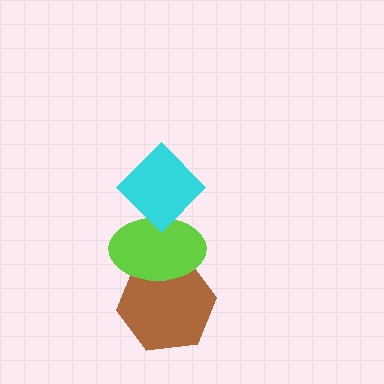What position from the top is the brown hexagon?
The brown hexagon is 3rd from the top.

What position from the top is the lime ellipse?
The lime ellipse is 2nd from the top.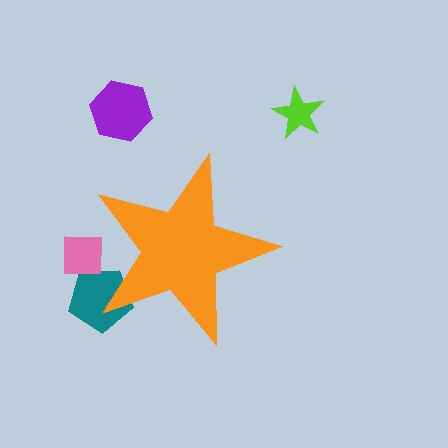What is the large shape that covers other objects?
An orange star.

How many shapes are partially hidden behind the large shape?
2 shapes are partially hidden.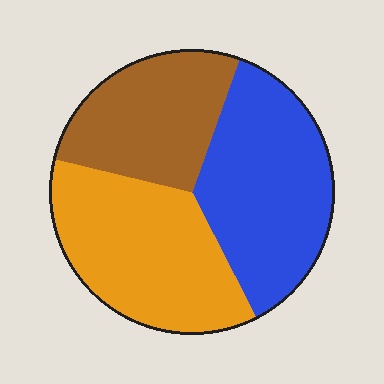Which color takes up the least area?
Brown, at roughly 25%.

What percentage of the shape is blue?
Blue covers roughly 35% of the shape.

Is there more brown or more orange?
Orange.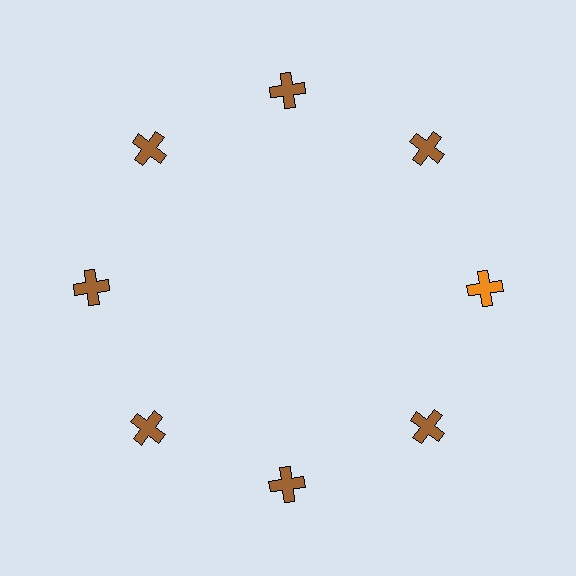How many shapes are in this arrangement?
There are 8 shapes arranged in a ring pattern.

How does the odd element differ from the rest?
It has a different color: orange instead of brown.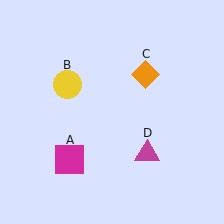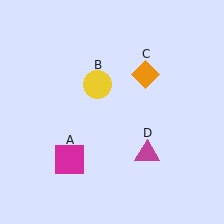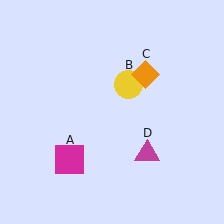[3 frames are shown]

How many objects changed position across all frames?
1 object changed position: yellow circle (object B).